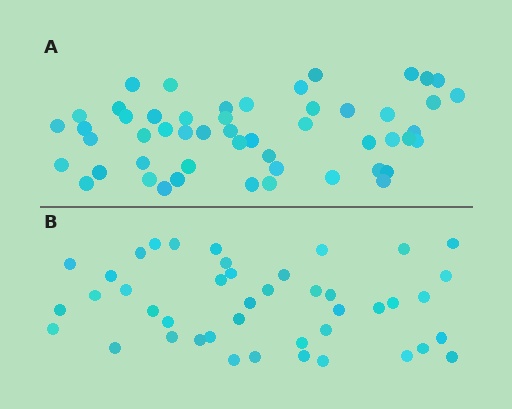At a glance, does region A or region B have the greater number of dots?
Region A (the top region) has more dots.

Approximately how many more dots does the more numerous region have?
Region A has roughly 8 or so more dots than region B.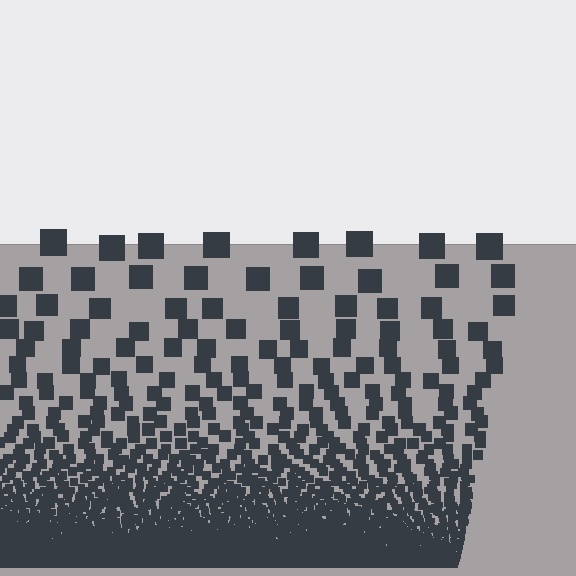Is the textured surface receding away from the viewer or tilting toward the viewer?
The surface appears to tilt toward the viewer. Texture elements get larger and sparser toward the top.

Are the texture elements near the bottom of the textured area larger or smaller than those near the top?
Smaller. The gradient is inverted — elements near the bottom are smaller and denser.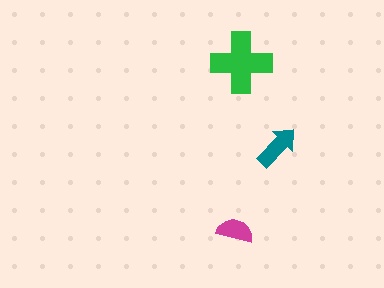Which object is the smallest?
The magenta semicircle.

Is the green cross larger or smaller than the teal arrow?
Larger.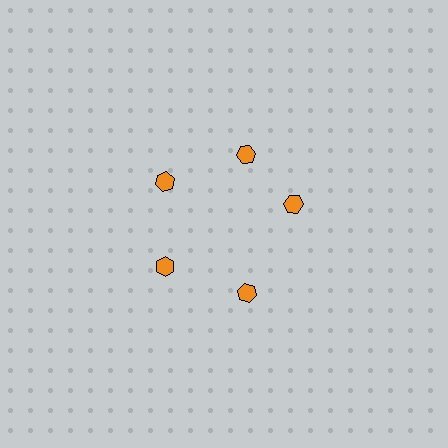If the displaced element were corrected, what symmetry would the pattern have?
It would have 5-fold rotational symmetry — the pattern would map onto itself every 72 degrees.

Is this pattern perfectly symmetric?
No. The 5 orange hexagons are arranged in a ring, but one element near the 3 o'clock position is rotated out of alignment along the ring, breaking the 5-fold rotational symmetry.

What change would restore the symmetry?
The symmetry would be restored by rotating it back into even spacing with its neighbors so that all 5 hexagons sit at equal angles and equal distance from the center.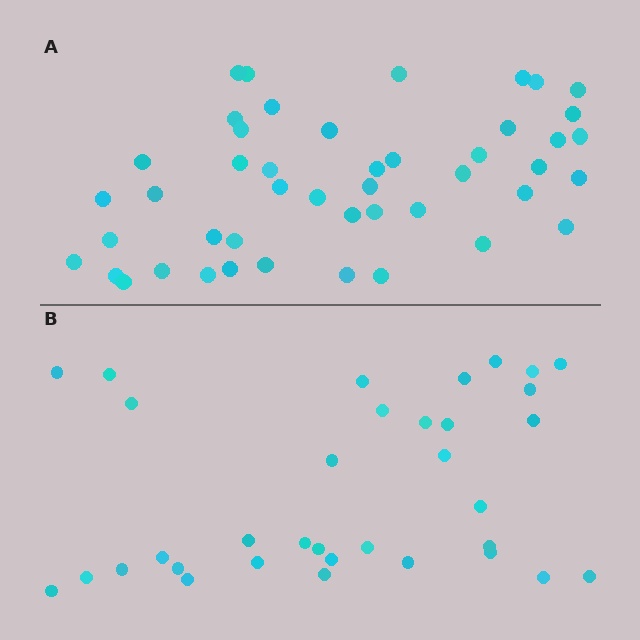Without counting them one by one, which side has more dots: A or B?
Region A (the top region) has more dots.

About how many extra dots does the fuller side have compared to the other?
Region A has roughly 12 or so more dots than region B.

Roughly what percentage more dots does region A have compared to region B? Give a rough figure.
About 35% more.